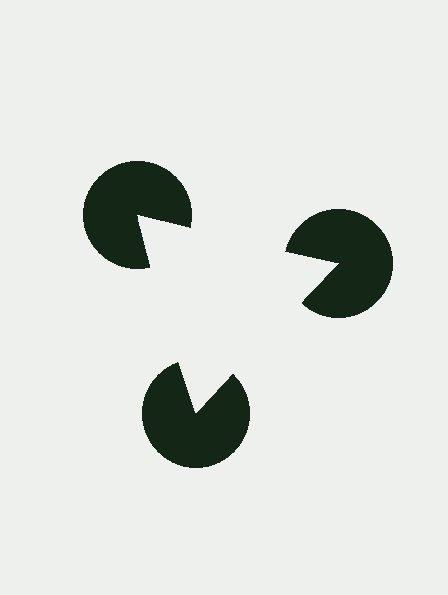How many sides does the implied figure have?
3 sides.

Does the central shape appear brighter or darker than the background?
It typically appears slightly brighter than the background, even though no actual brightness change is drawn.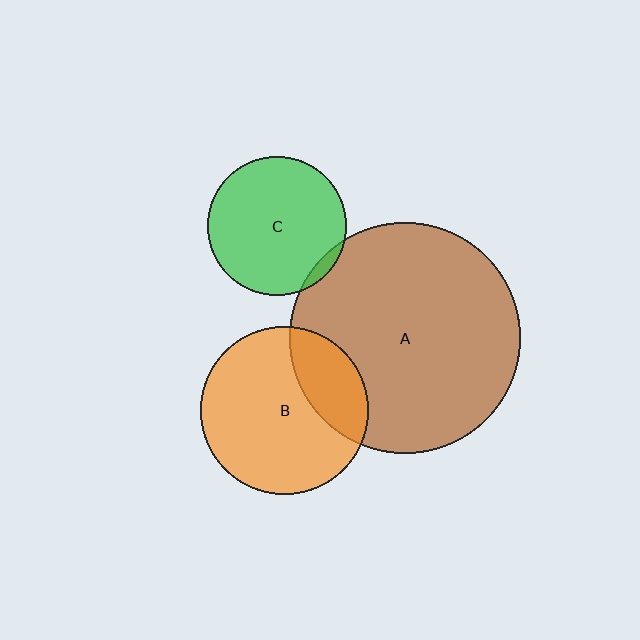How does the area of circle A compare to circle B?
Approximately 1.9 times.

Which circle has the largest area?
Circle A (brown).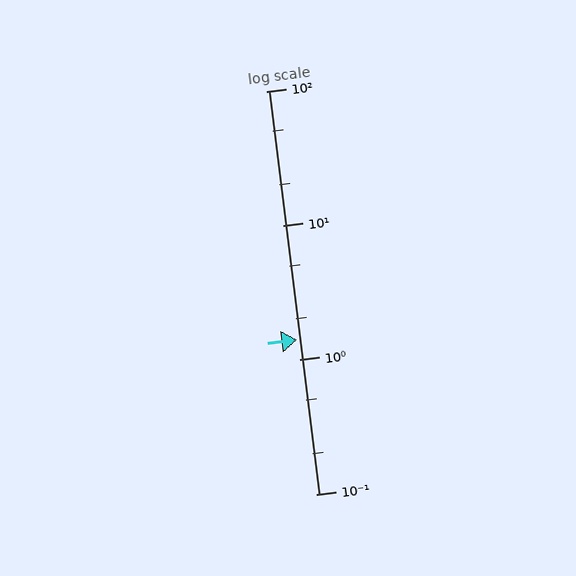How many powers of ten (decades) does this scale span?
The scale spans 3 decades, from 0.1 to 100.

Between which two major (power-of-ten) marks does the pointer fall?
The pointer is between 1 and 10.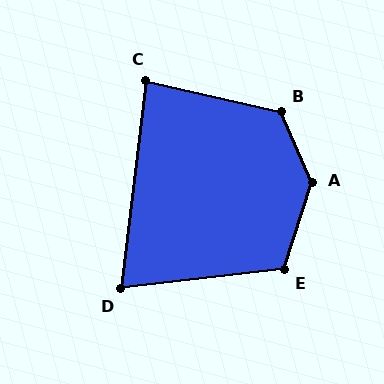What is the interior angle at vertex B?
Approximately 126 degrees (obtuse).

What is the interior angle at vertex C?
Approximately 84 degrees (acute).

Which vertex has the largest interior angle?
A, at approximately 139 degrees.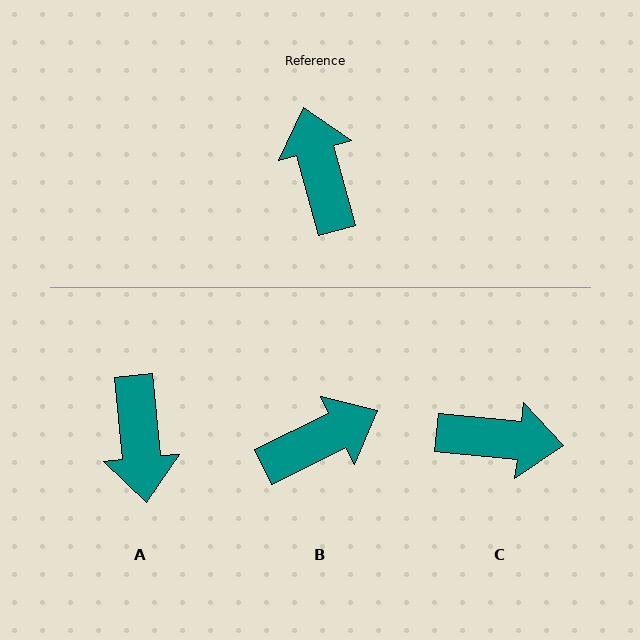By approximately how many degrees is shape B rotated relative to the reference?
Approximately 79 degrees clockwise.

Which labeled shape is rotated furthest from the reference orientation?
A, about 170 degrees away.